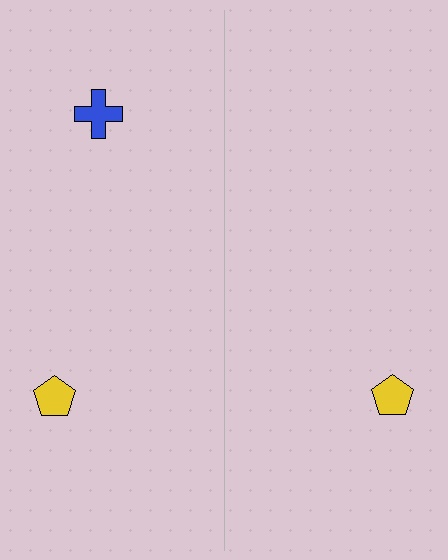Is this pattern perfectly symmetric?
No, the pattern is not perfectly symmetric. A blue cross is missing from the right side.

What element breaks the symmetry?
A blue cross is missing from the right side.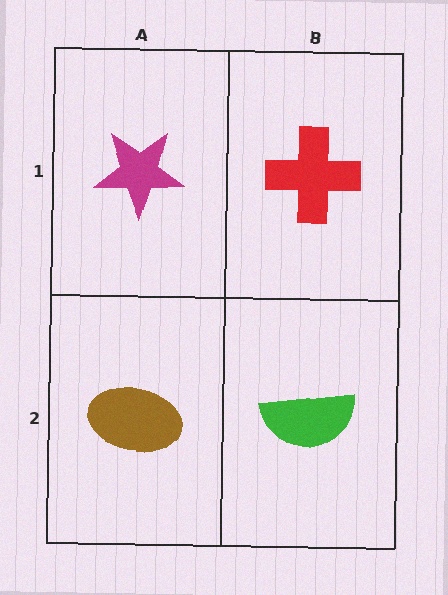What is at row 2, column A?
A brown ellipse.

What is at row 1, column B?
A red cross.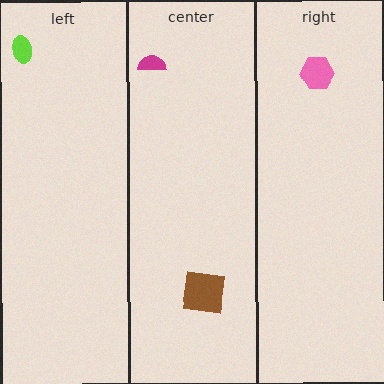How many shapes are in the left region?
1.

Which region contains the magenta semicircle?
The center region.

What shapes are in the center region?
The magenta semicircle, the brown square.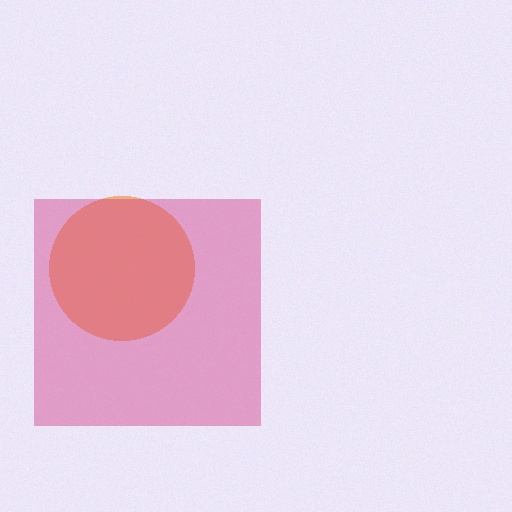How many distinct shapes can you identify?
There are 2 distinct shapes: an orange circle, a magenta square.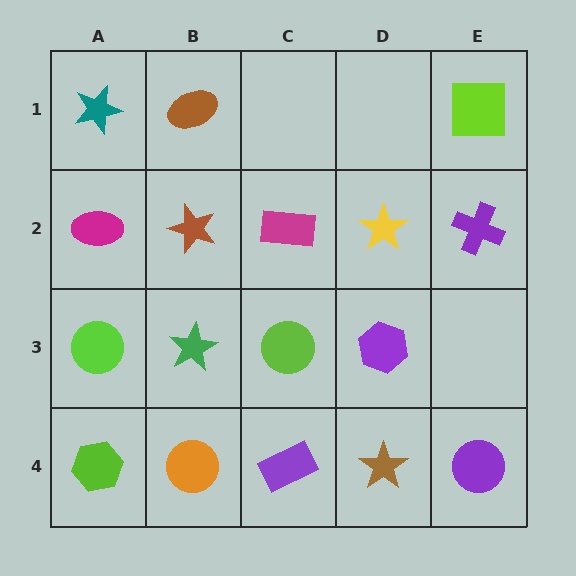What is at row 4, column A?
A lime hexagon.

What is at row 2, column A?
A magenta ellipse.